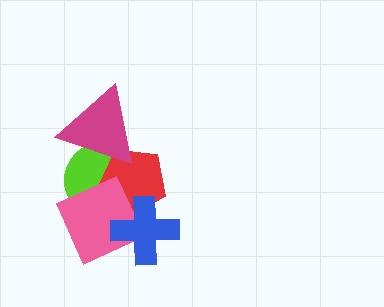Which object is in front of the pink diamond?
The blue cross is in front of the pink diamond.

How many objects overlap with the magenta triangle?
2 objects overlap with the magenta triangle.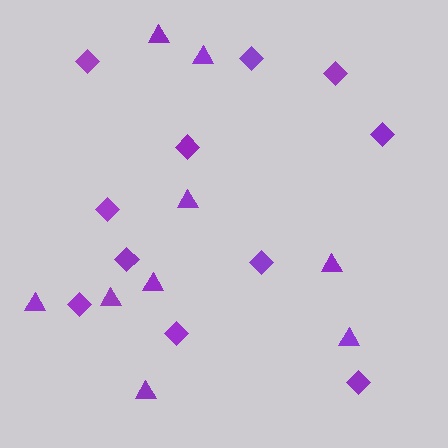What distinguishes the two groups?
There are 2 groups: one group of diamonds (11) and one group of triangles (9).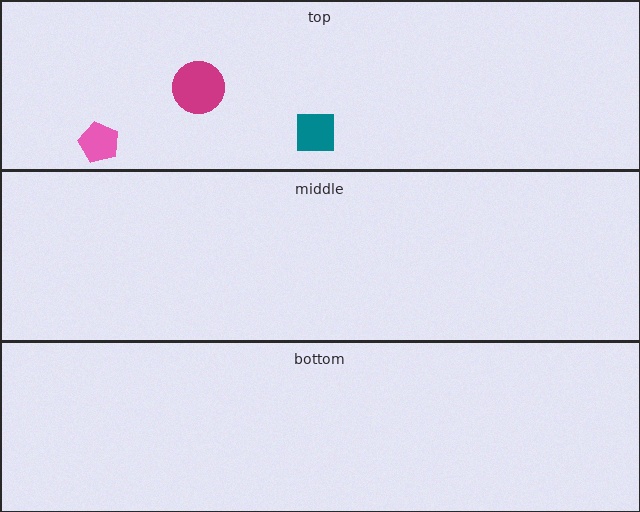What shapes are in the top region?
The magenta circle, the teal square, the pink pentagon.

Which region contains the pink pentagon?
The top region.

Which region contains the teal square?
The top region.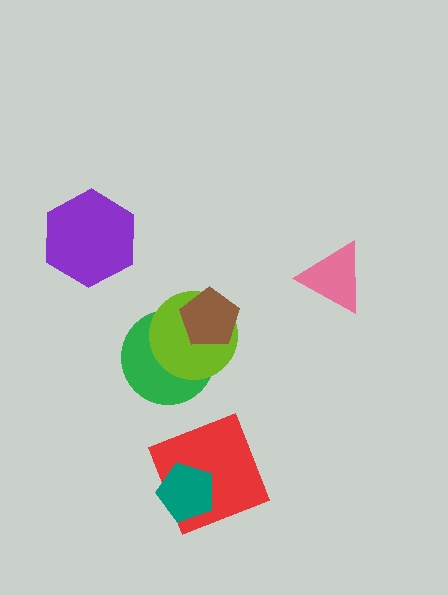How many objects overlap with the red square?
1 object overlaps with the red square.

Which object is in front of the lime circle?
The brown pentagon is in front of the lime circle.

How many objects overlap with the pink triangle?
0 objects overlap with the pink triangle.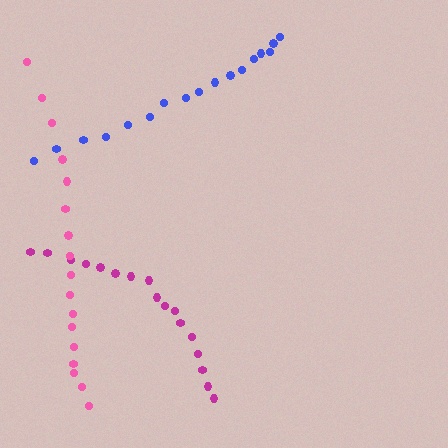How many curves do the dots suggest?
There are 3 distinct paths.